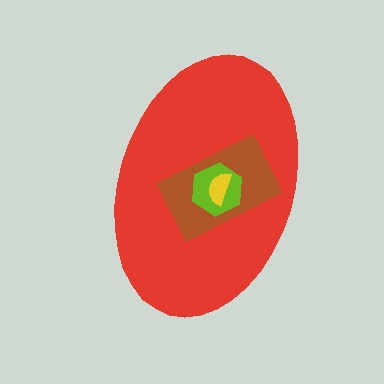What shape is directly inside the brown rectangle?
The lime hexagon.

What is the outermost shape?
The red ellipse.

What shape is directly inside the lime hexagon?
The yellow semicircle.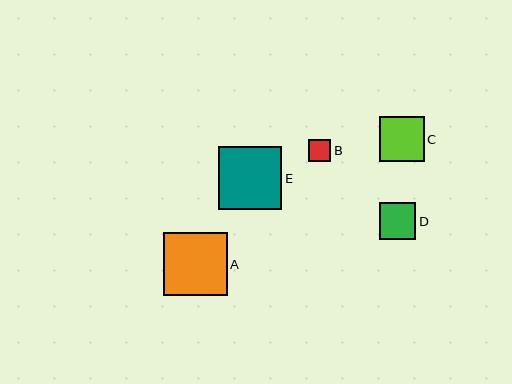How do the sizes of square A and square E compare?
Square A and square E are approximately the same size.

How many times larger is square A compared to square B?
Square A is approximately 2.9 times the size of square B.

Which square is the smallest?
Square B is the smallest with a size of approximately 22 pixels.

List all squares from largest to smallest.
From largest to smallest: A, E, C, D, B.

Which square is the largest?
Square A is the largest with a size of approximately 64 pixels.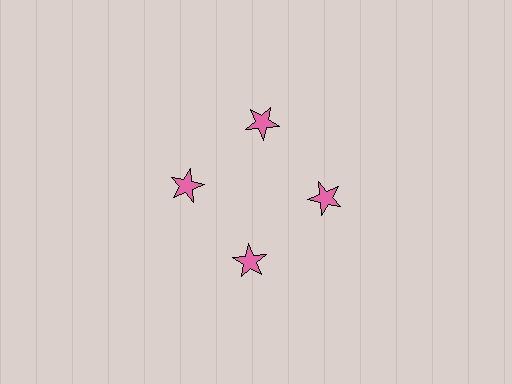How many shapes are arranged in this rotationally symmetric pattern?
There are 4 shapes, arranged in 4 groups of 1.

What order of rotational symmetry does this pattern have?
This pattern has 4-fold rotational symmetry.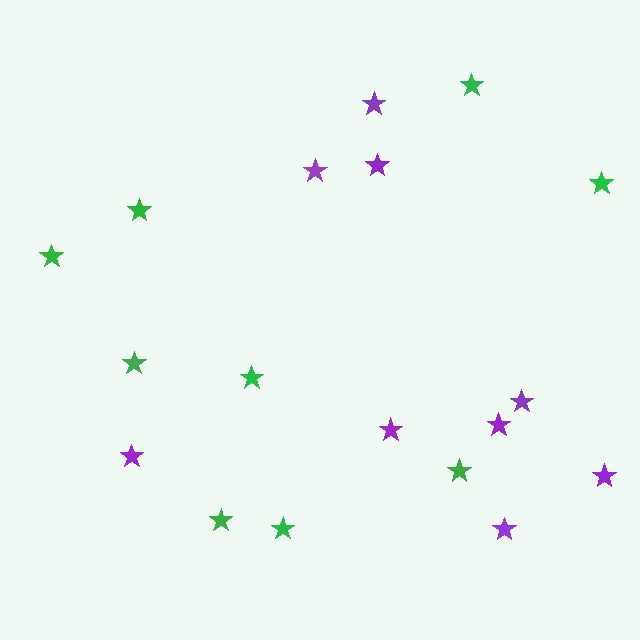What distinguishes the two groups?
There are 2 groups: one group of green stars (9) and one group of purple stars (9).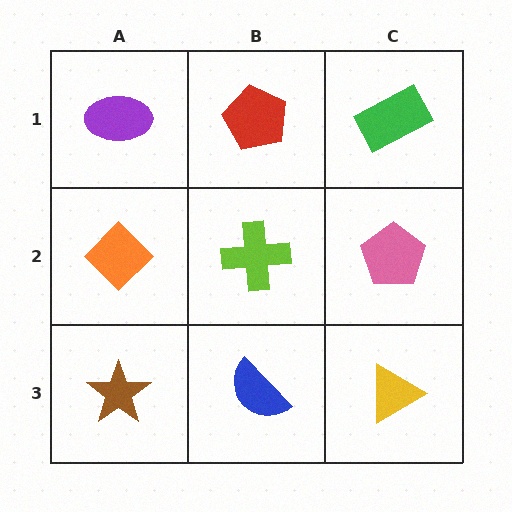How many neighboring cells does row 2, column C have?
3.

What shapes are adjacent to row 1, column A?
An orange diamond (row 2, column A), a red pentagon (row 1, column B).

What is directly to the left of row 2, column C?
A lime cross.